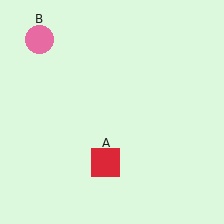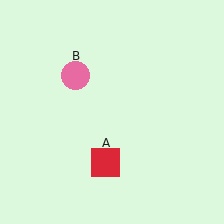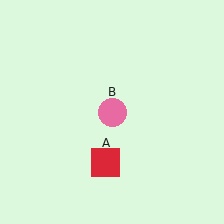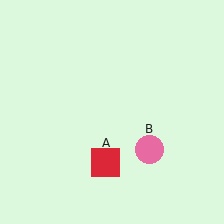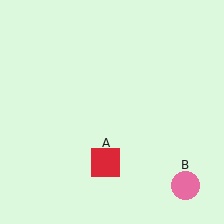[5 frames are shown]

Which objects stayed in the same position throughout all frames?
Red square (object A) remained stationary.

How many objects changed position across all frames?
1 object changed position: pink circle (object B).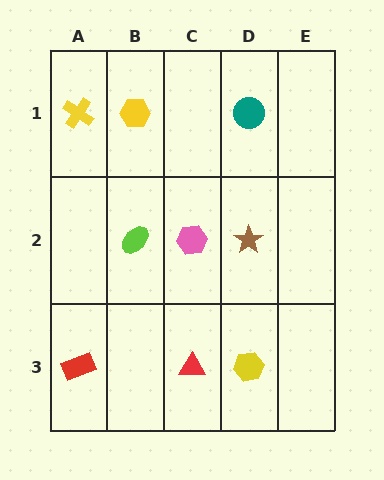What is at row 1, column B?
A yellow hexagon.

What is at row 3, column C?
A red triangle.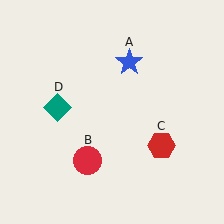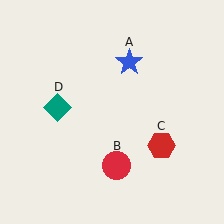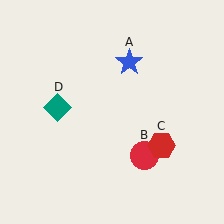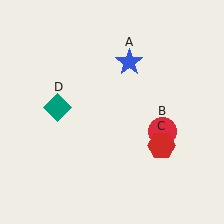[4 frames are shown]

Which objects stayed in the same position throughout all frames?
Blue star (object A) and red hexagon (object C) and teal diamond (object D) remained stationary.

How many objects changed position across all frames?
1 object changed position: red circle (object B).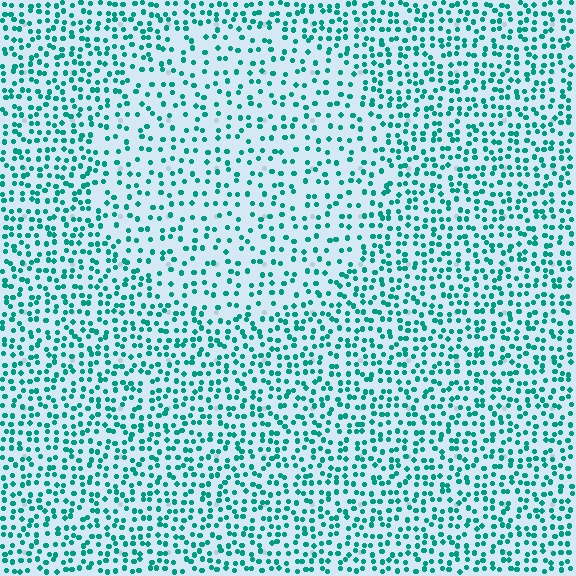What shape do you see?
I see a circle.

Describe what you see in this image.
The image contains small teal elements arranged at two different densities. A circle-shaped region is visible where the elements are less densely packed than the surrounding area.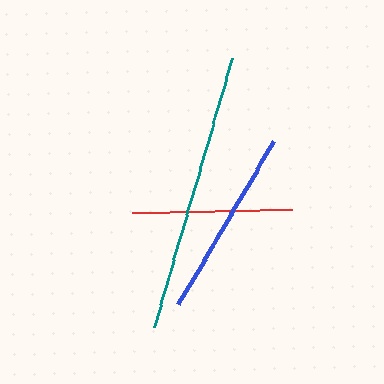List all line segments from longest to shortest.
From longest to shortest: teal, blue, red.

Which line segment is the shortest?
The red line is the shortest at approximately 160 pixels.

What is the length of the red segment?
The red segment is approximately 160 pixels long.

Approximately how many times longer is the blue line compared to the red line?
The blue line is approximately 1.2 times the length of the red line.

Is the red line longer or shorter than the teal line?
The teal line is longer than the red line.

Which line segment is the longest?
The teal line is the longest at approximately 280 pixels.